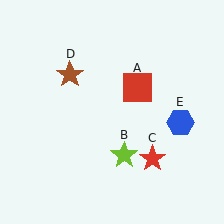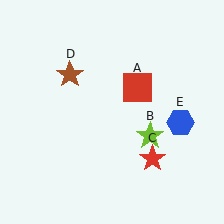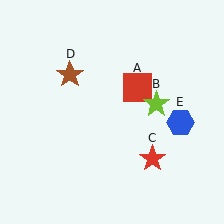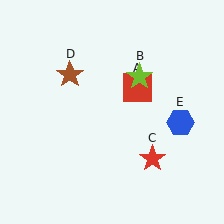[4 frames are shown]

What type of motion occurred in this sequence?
The lime star (object B) rotated counterclockwise around the center of the scene.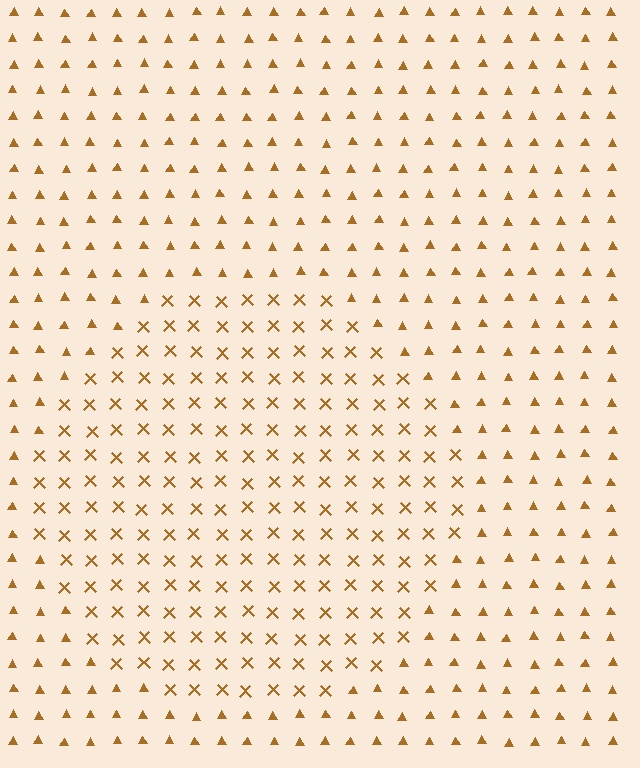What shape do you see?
I see a circle.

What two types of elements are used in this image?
The image uses X marks inside the circle region and triangles outside it.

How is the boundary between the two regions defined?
The boundary is defined by a change in element shape: X marks inside vs. triangles outside. All elements share the same color and spacing.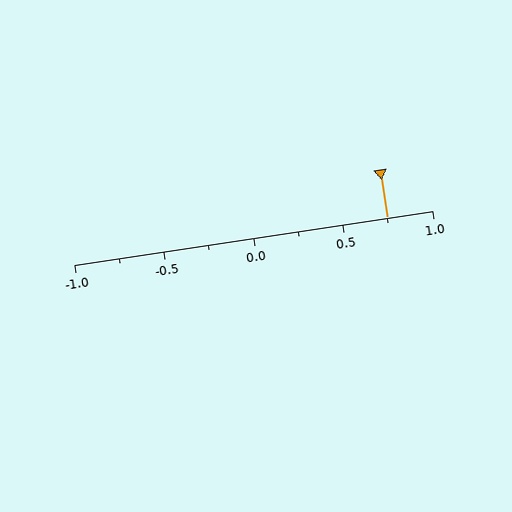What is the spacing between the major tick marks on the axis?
The major ticks are spaced 0.5 apart.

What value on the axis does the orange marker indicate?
The marker indicates approximately 0.75.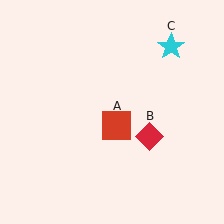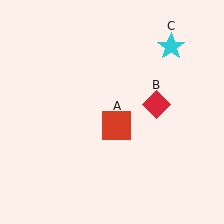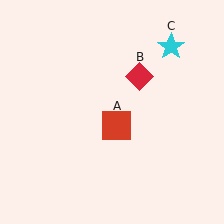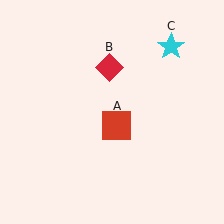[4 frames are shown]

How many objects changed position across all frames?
1 object changed position: red diamond (object B).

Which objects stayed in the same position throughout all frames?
Red square (object A) and cyan star (object C) remained stationary.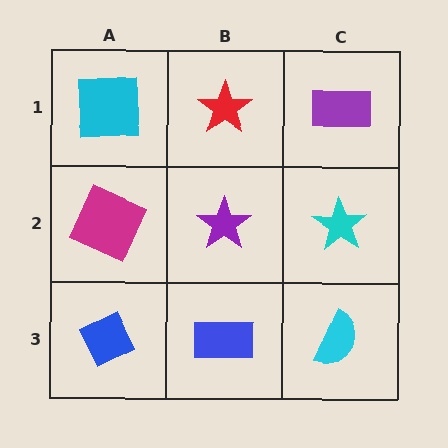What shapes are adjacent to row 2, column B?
A red star (row 1, column B), a blue rectangle (row 3, column B), a magenta square (row 2, column A), a cyan star (row 2, column C).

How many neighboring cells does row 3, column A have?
2.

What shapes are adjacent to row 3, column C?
A cyan star (row 2, column C), a blue rectangle (row 3, column B).